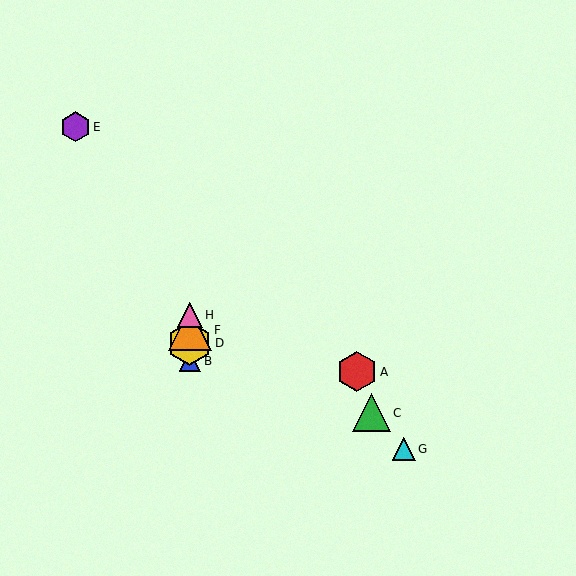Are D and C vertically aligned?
No, D is at x≈190 and C is at x≈371.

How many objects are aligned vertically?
4 objects (B, D, F, H) are aligned vertically.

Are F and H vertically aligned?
Yes, both are at x≈190.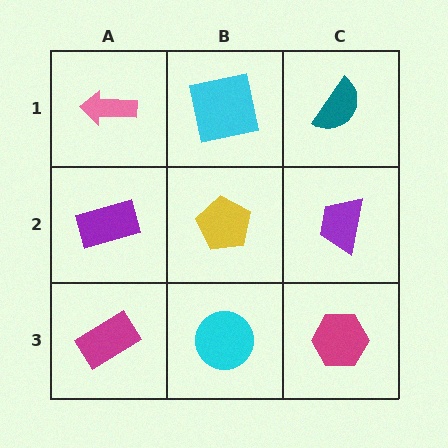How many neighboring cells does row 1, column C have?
2.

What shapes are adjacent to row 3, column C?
A purple trapezoid (row 2, column C), a cyan circle (row 3, column B).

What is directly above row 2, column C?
A teal semicircle.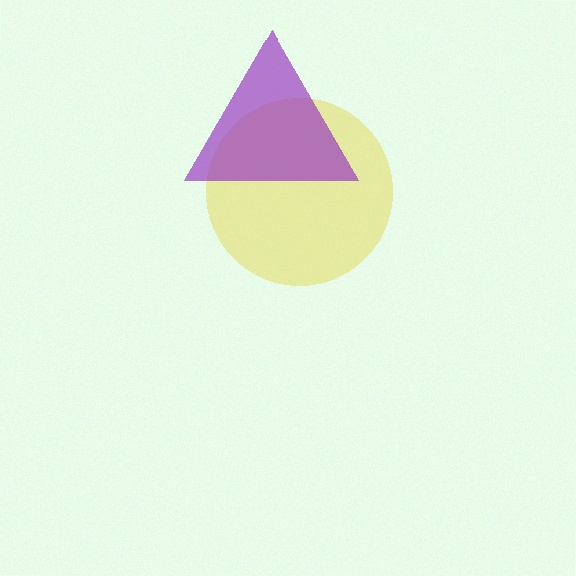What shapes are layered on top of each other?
The layered shapes are: a yellow circle, a purple triangle.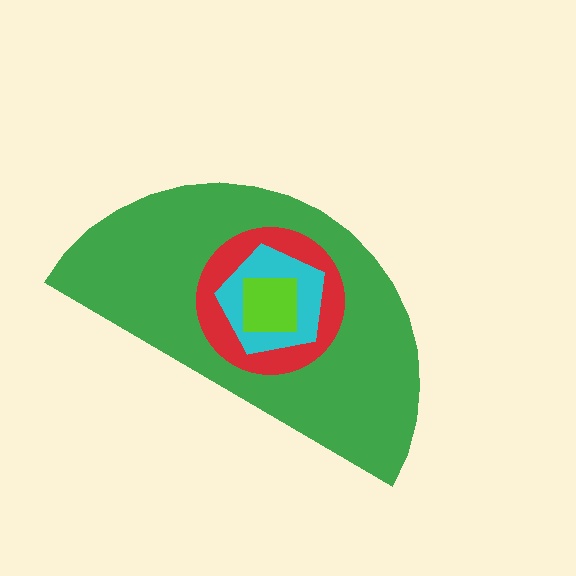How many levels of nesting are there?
4.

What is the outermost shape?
The green semicircle.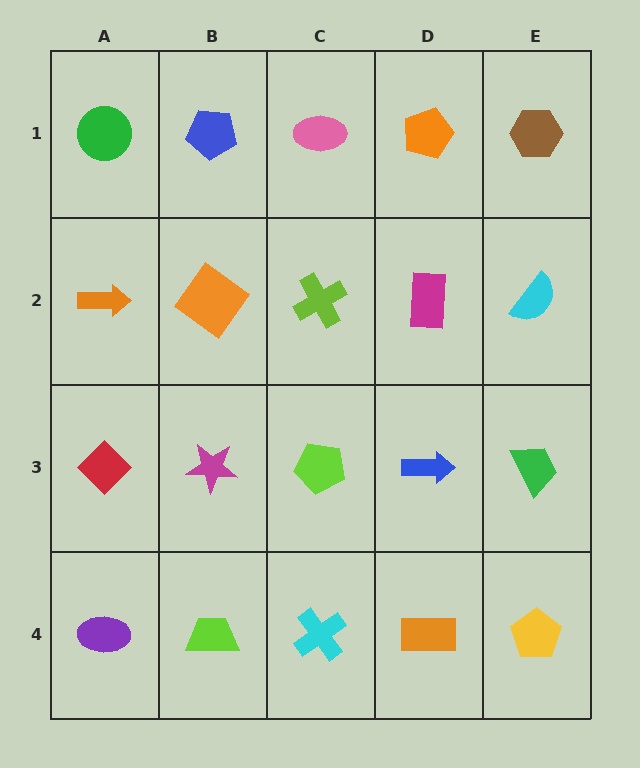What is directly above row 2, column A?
A green circle.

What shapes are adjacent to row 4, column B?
A magenta star (row 3, column B), a purple ellipse (row 4, column A), a cyan cross (row 4, column C).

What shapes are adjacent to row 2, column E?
A brown hexagon (row 1, column E), a green trapezoid (row 3, column E), a magenta rectangle (row 2, column D).